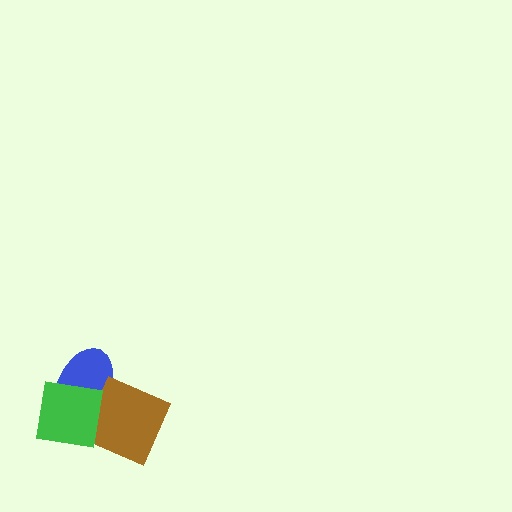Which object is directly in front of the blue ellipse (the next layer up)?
The brown diamond is directly in front of the blue ellipse.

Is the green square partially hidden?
No, no other shape covers it.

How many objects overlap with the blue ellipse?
2 objects overlap with the blue ellipse.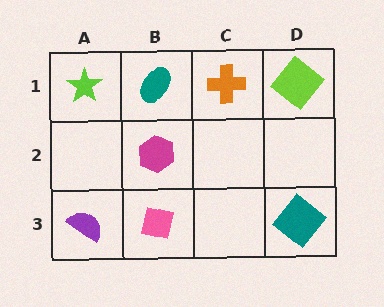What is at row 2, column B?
A magenta hexagon.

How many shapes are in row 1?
4 shapes.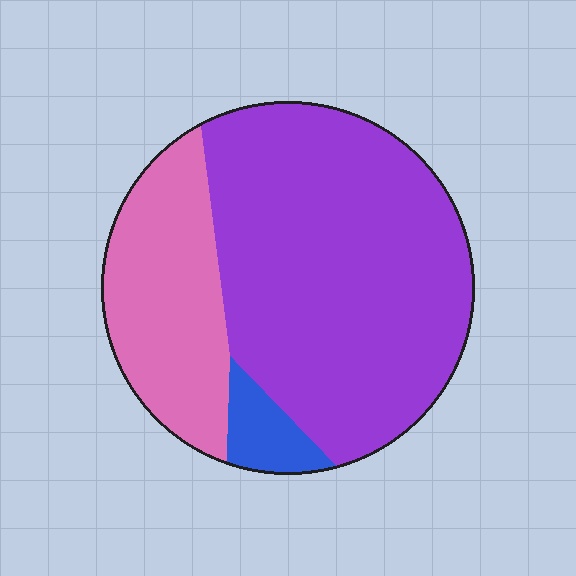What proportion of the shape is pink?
Pink takes up between a sixth and a third of the shape.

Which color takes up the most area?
Purple, at roughly 65%.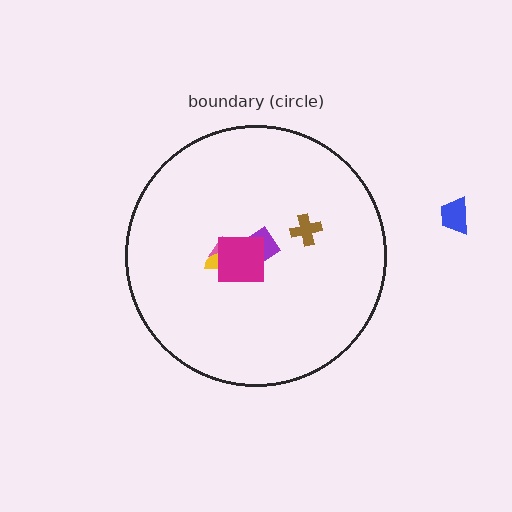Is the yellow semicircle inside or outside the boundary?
Inside.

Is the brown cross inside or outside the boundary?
Inside.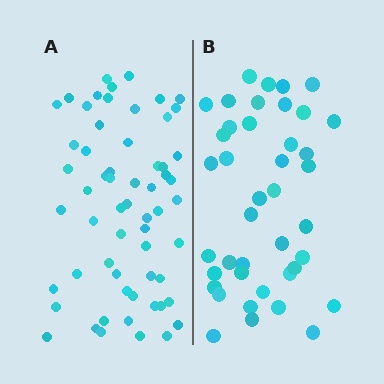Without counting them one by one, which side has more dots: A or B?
Region A (the left region) has more dots.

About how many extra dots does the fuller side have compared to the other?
Region A has approximately 20 more dots than region B.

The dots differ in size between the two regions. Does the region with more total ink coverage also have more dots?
No. Region B has more total ink coverage because its dots are larger, but region A actually contains more individual dots. Total area can be misleading — the number of items is what matters here.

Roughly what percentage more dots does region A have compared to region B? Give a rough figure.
About 45% more.